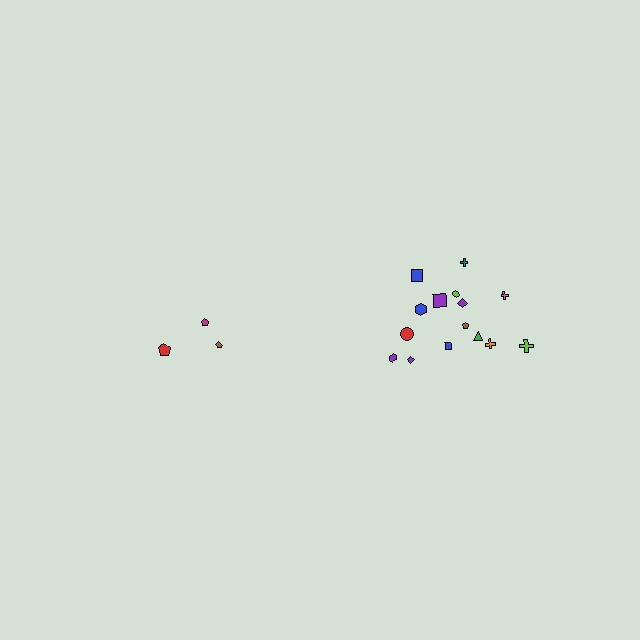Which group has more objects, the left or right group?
The right group.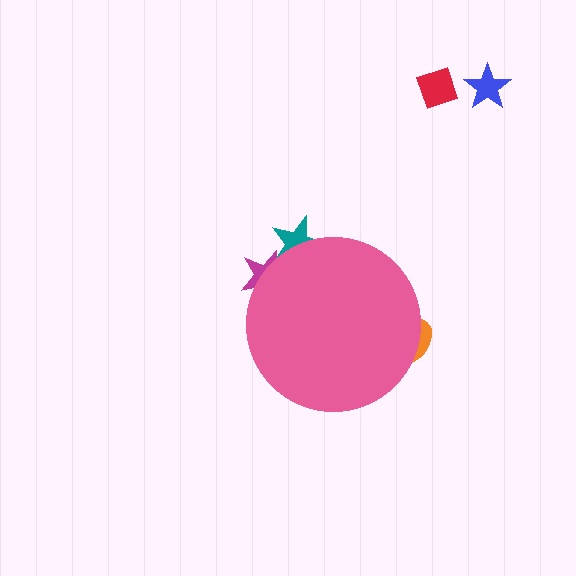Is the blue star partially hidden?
No, the blue star is fully visible.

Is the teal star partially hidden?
Yes, the teal star is partially hidden behind the pink circle.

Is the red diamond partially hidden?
No, the red diamond is fully visible.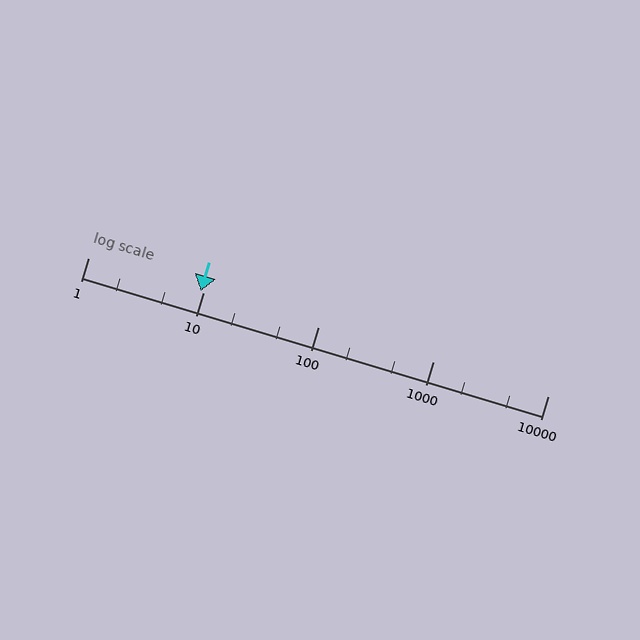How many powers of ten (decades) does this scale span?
The scale spans 4 decades, from 1 to 10000.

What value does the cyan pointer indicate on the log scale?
The pointer indicates approximately 9.5.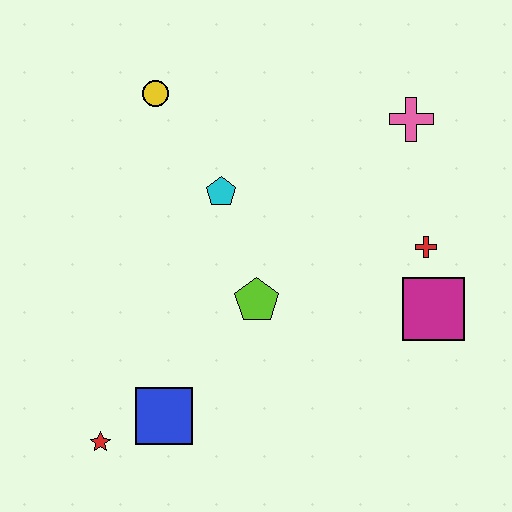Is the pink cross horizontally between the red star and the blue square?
No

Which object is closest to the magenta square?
The red cross is closest to the magenta square.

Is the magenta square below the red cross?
Yes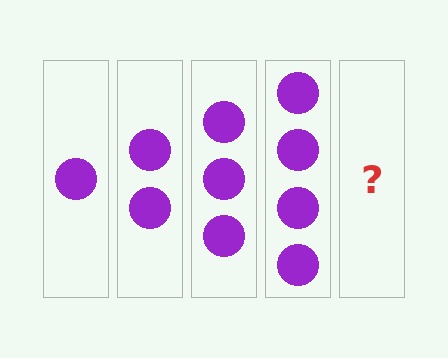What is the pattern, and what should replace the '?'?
The pattern is that each step adds one more circle. The '?' should be 5 circles.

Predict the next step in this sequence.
The next step is 5 circles.